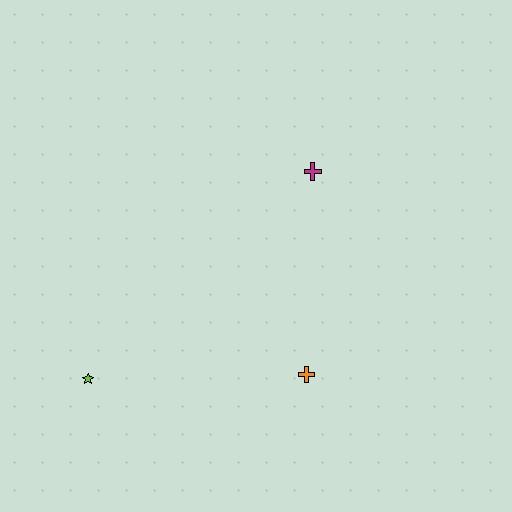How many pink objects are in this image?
There are no pink objects.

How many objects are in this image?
There are 3 objects.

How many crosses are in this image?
There are 2 crosses.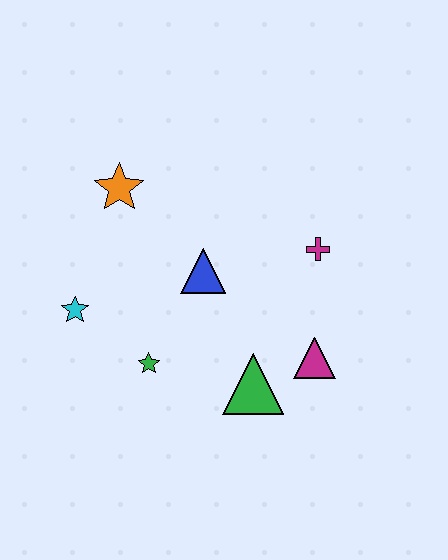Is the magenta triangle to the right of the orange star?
Yes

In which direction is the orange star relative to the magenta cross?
The orange star is to the left of the magenta cross.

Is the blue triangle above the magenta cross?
No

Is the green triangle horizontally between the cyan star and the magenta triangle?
Yes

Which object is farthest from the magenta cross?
The cyan star is farthest from the magenta cross.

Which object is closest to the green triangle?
The magenta triangle is closest to the green triangle.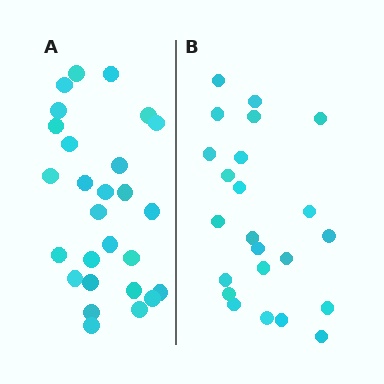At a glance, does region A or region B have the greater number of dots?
Region A (the left region) has more dots.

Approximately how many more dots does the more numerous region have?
Region A has about 4 more dots than region B.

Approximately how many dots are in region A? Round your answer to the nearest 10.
About 30 dots. (The exact count is 27, which rounds to 30.)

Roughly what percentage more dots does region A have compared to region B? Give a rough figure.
About 15% more.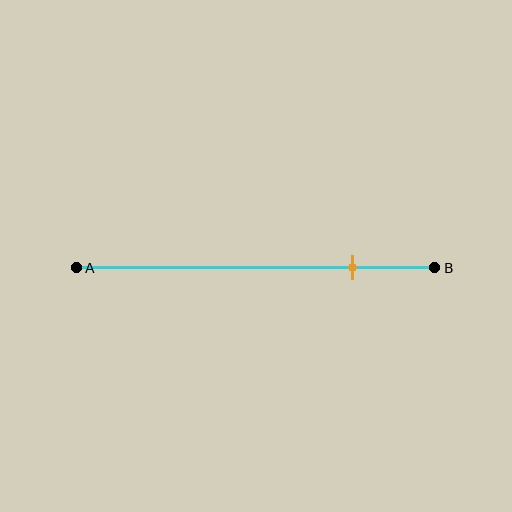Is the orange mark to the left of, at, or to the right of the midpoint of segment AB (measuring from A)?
The orange mark is to the right of the midpoint of segment AB.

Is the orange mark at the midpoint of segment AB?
No, the mark is at about 75% from A, not at the 50% midpoint.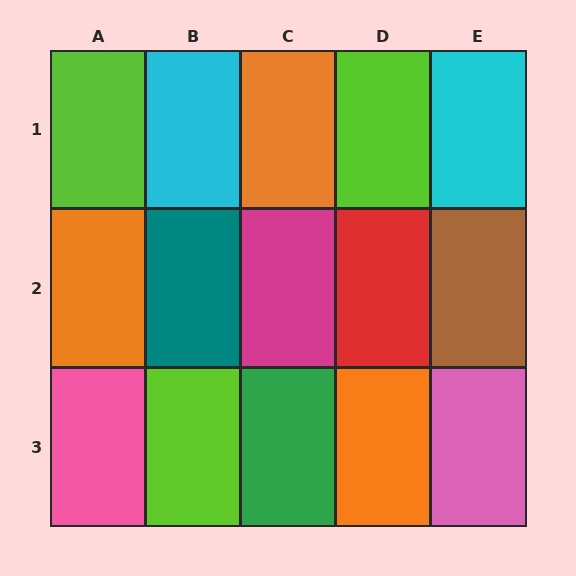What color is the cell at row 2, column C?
Magenta.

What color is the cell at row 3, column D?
Orange.